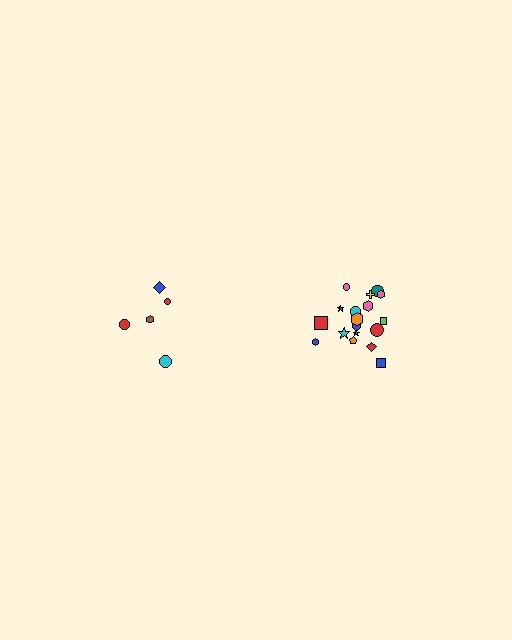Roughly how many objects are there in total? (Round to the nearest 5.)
Roughly 25 objects in total.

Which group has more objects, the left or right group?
The right group.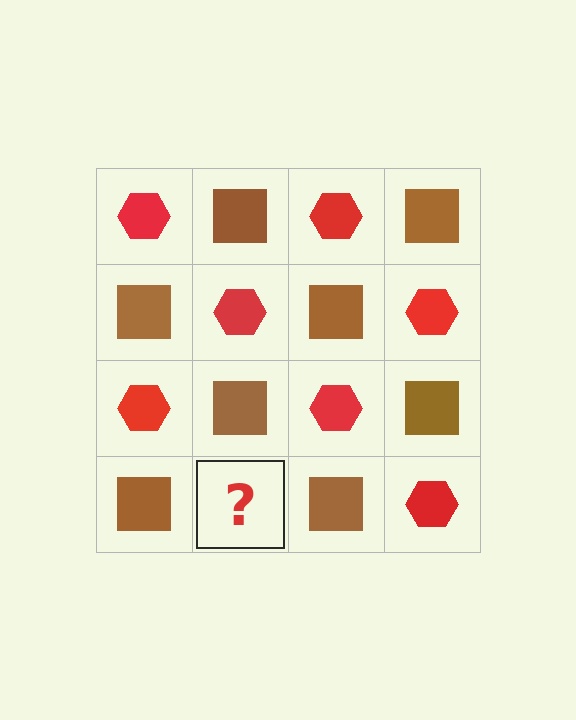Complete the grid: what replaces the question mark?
The question mark should be replaced with a red hexagon.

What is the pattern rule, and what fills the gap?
The rule is that it alternates red hexagon and brown square in a checkerboard pattern. The gap should be filled with a red hexagon.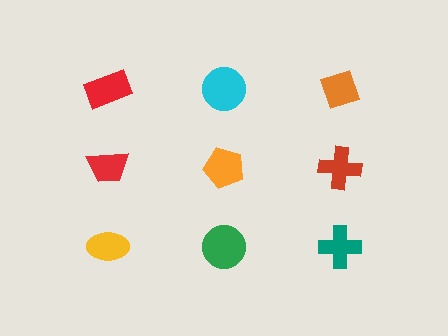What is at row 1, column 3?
An orange diamond.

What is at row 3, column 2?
A green circle.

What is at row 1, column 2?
A cyan circle.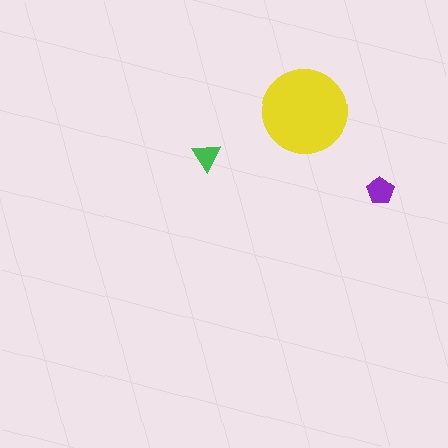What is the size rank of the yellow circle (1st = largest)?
1st.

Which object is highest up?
The yellow circle is topmost.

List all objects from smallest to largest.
The green triangle, the purple pentagon, the yellow circle.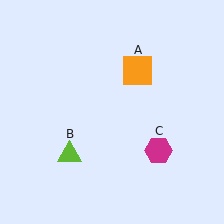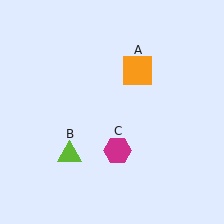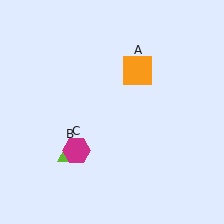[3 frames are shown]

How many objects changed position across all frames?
1 object changed position: magenta hexagon (object C).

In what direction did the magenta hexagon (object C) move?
The magenta hexagon (object C) moved left.